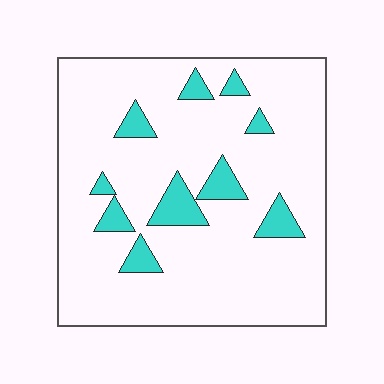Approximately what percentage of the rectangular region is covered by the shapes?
Approximately 10%.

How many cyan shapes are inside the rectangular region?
10.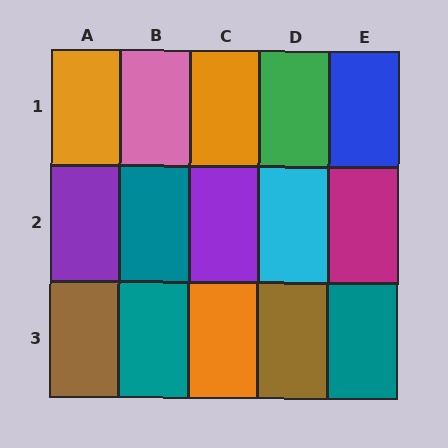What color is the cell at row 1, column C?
Orange.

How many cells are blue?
1 cell is blue.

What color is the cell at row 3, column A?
Brown.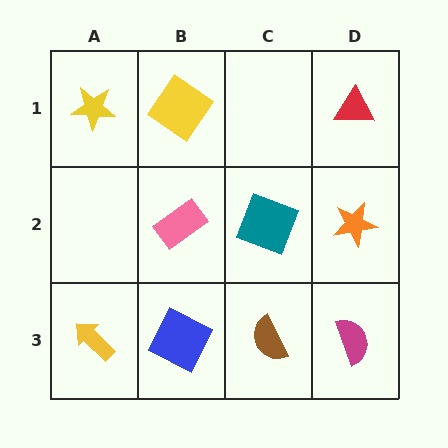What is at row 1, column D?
A red triangle.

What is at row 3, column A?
A yellow arrow.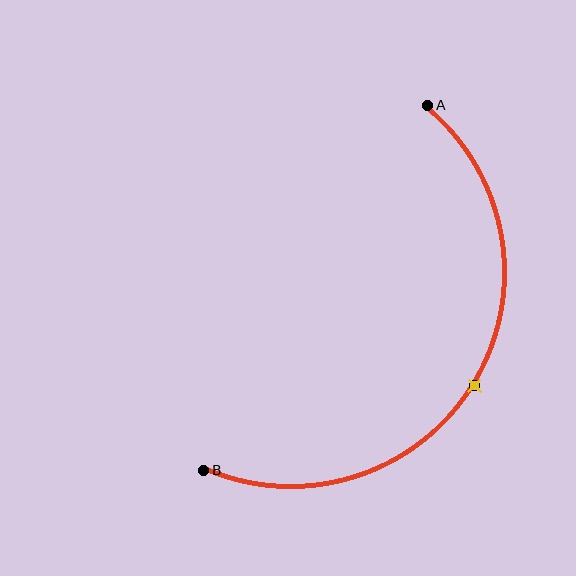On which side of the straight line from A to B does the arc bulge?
The arc bulges to the right of the straight line connecting A and B.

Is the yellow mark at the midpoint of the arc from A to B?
Yes. The yellow mark lies on the arc at equal arc-length from both A and B — it is the arc midpoint.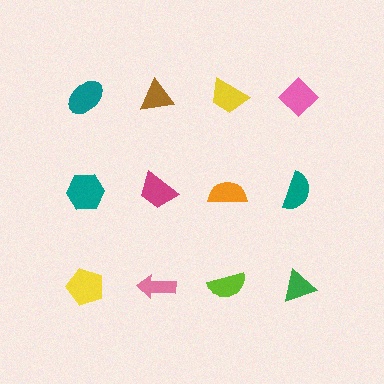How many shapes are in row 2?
4 shapes.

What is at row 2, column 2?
A magenta trapezoid.